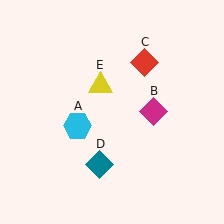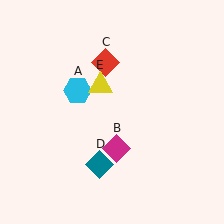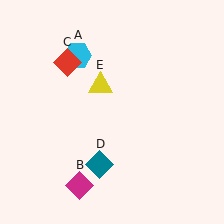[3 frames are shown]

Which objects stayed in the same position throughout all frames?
Teal diamond (object D) and yellow triangle (object E) remained stationary.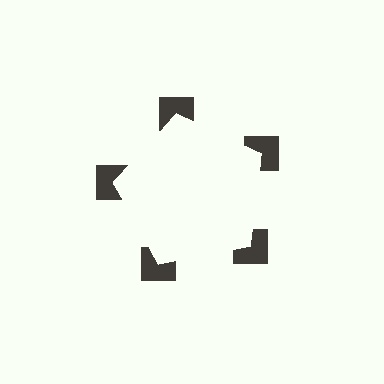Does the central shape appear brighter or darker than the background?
It typically appears slightly brighter than the background, even though no actual brightness change is drawn.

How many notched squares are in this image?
There are 5 — one at each vertex of the illusory pentagon.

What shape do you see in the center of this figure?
An illusory pentagon — its edges are inferred from the aligned wedge cuts in the notched squares, not physically drawn.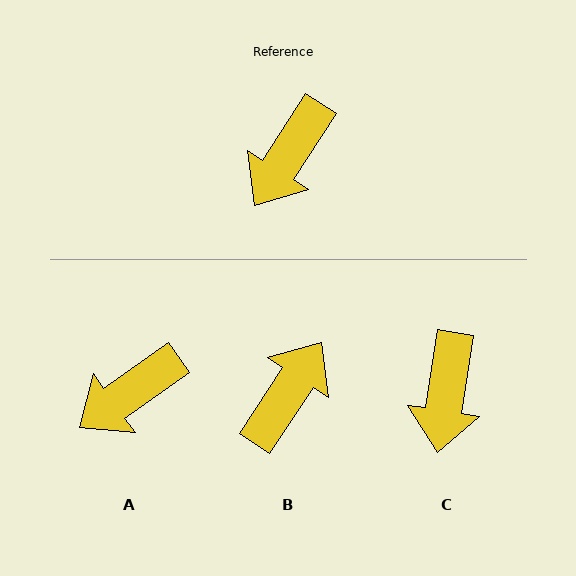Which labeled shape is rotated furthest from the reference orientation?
B, about 179 degrees away.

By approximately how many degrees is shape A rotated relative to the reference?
Approximately 22 degrees clockwise.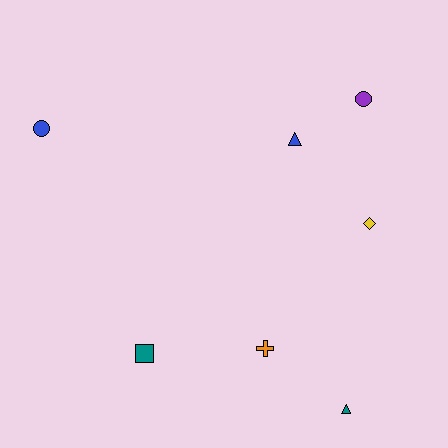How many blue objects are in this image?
There are 2 blue objects.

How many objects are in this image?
There are 7 objects.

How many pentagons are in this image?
There are no pentagons.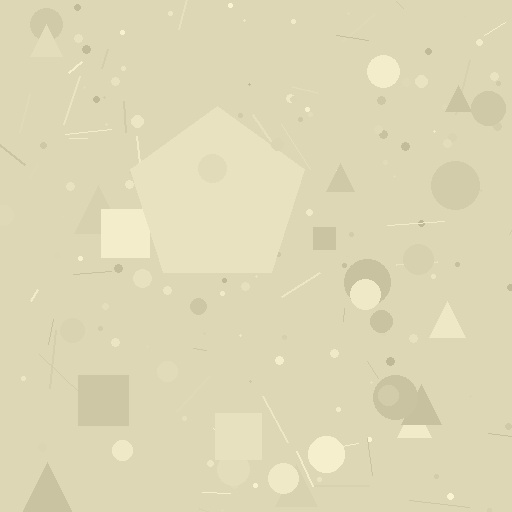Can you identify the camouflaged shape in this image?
The camouflaged shape is a pentagon.